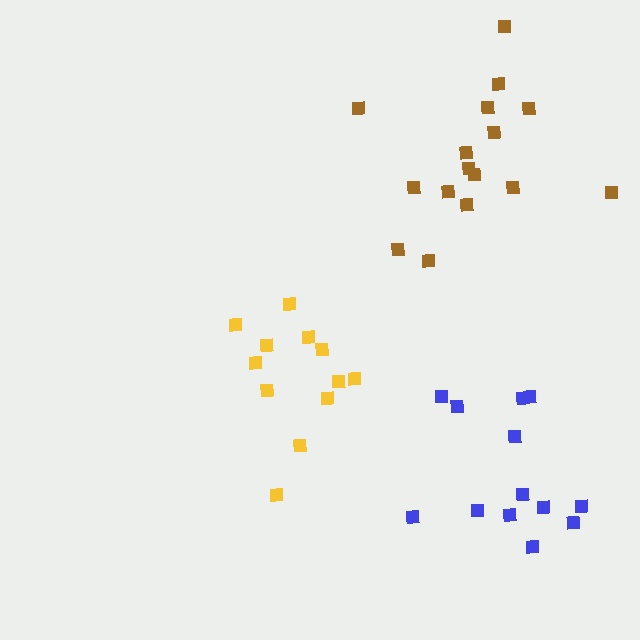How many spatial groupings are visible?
There are 3 spatial groupings.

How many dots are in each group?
Group 1: 12 dots, Group 2: 16 dots, Group 3: 13 dots (41 total).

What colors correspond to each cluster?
The clusters are colored: yellow, brown, blue.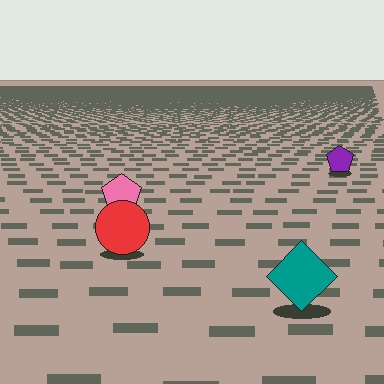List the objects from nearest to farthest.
From nearest to farthest: the teal diamond, the red circle, the pink pentagon, the purple pentagon.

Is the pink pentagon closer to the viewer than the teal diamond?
No. The teal diamond is closer — you can tell from the texture gradient: the ground texture is coarser near it.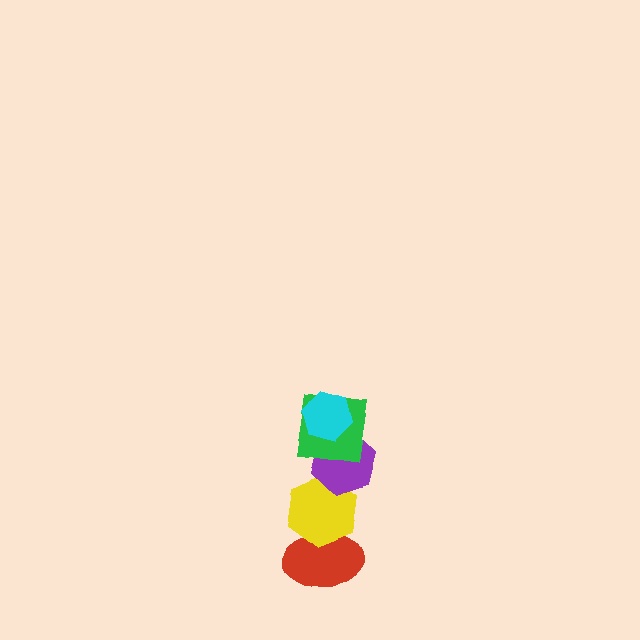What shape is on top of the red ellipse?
The yellow hexagon is on top of the red ellipse.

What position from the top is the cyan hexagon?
The cyan hexagon is 1st from the top.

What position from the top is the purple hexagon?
The purple hexagon is 3rd from the top.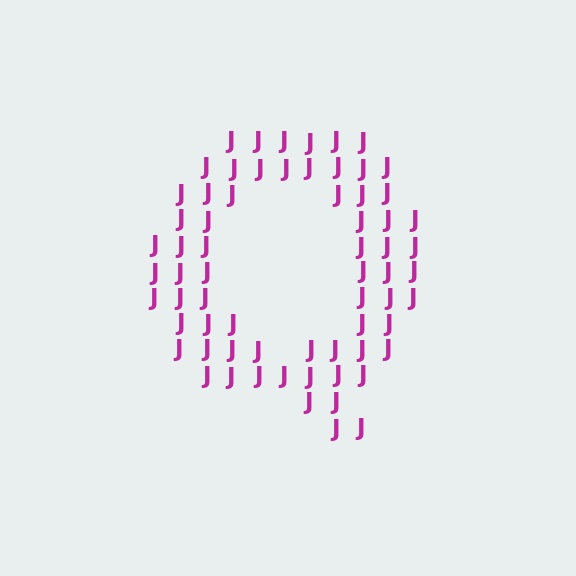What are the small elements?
The small elements are letter J's.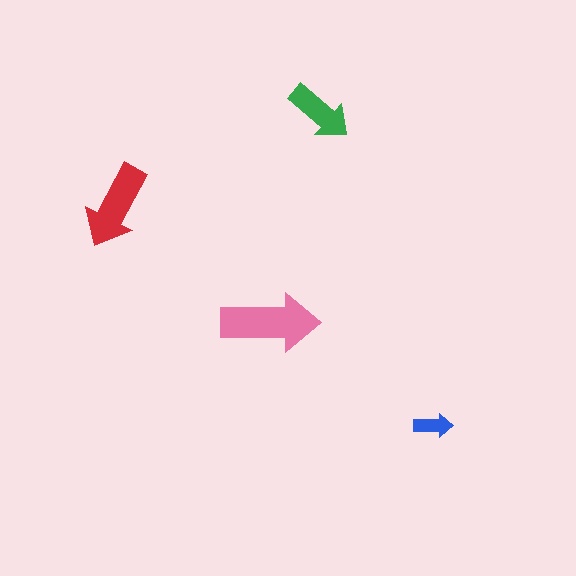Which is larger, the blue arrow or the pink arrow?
The pink one.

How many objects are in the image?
There are 4 objects in the image.